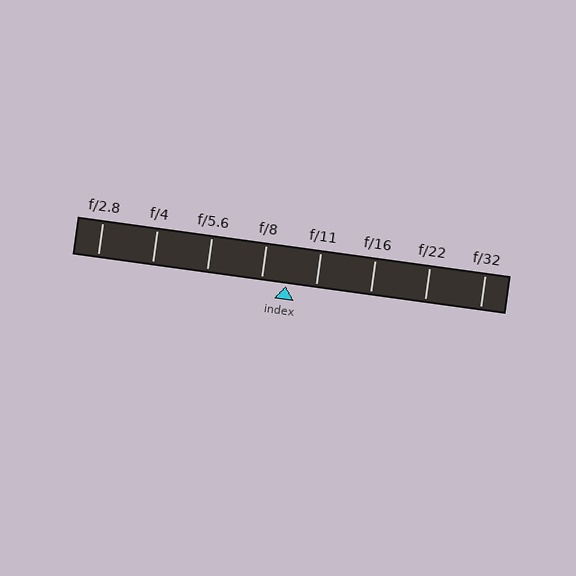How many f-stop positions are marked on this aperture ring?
There are 8 f-stop positions marked.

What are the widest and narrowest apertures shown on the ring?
The widest aperture shown is f/2.8 and the narrowest is f/32.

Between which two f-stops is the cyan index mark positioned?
The index mark is between f/8 and f/11.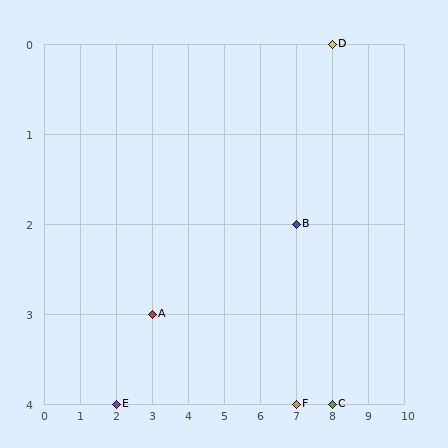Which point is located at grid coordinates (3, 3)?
Point A is at (3, 3).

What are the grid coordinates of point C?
Point C is at grid coordinates (8, 4).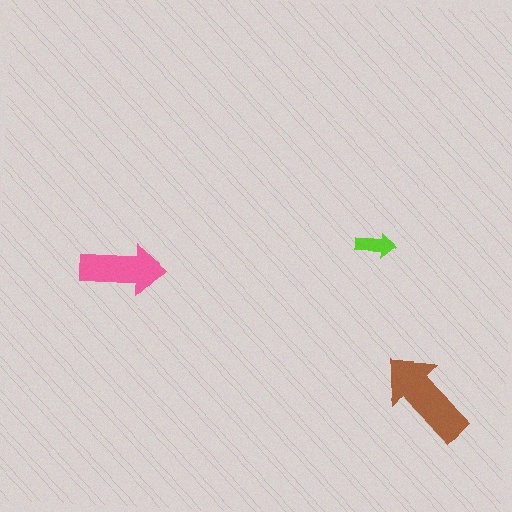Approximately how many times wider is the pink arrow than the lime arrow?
About 2 times wider.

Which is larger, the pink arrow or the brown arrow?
The brown one.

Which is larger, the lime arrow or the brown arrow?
The brown one.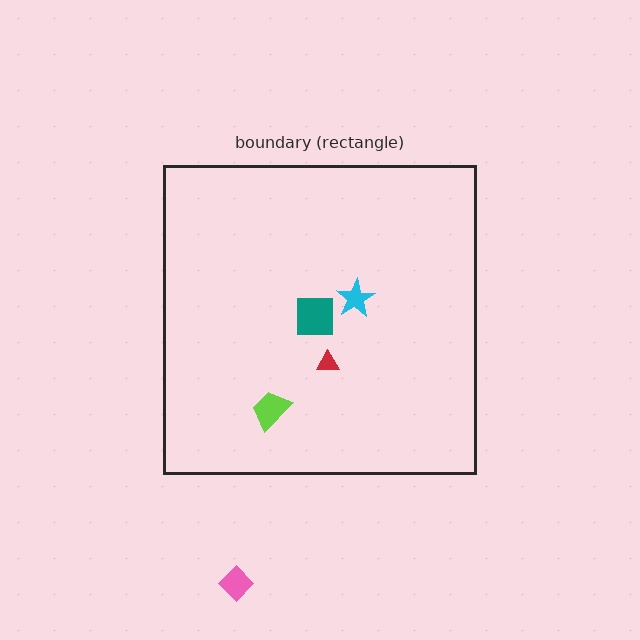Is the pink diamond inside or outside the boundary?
Outside.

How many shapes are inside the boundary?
4 inside, 1 outside.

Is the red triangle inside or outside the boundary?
Inside.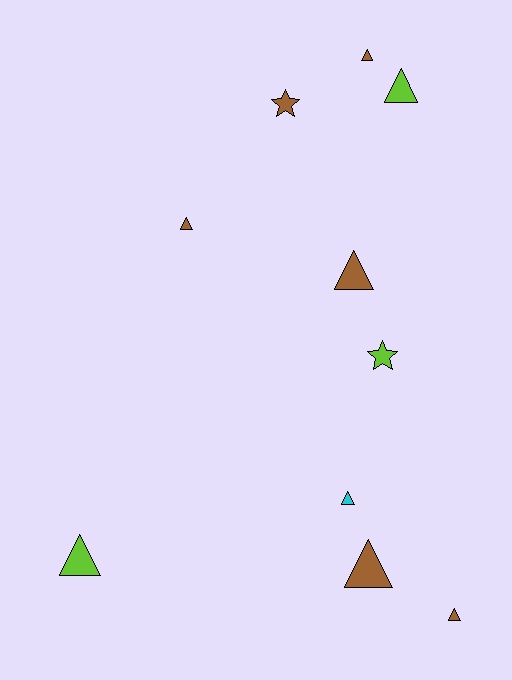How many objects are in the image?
There are 10 objects.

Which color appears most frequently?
Brown, with 6 objects.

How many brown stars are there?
There is 1 brown star.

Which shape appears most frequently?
Triangle, with 8 objects.